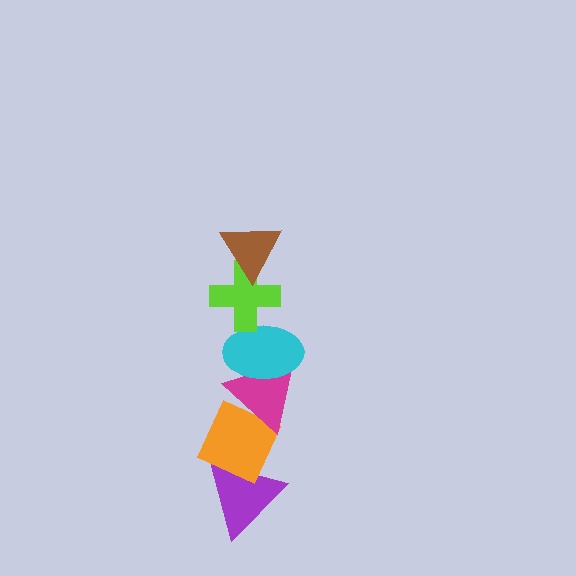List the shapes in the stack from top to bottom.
From top to bottom: the brown triangle, the lime cross, the cyan ellipse, the magenta triangle, the orange diamond, the purple triangle.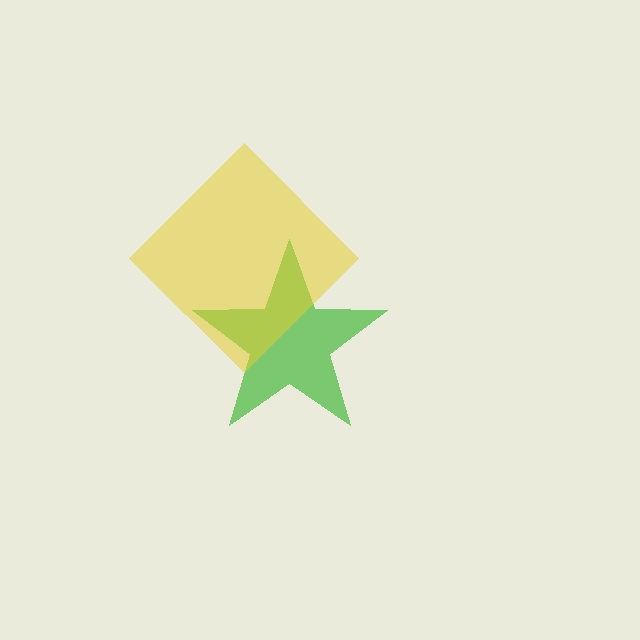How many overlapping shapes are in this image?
There are 2 overlapping shapes in the image.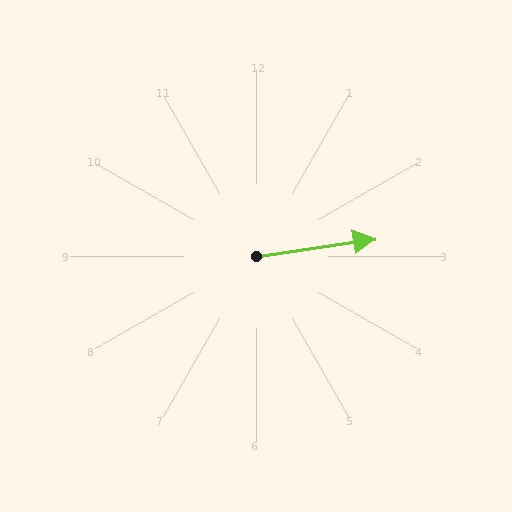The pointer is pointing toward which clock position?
Roughly 3 o'clock.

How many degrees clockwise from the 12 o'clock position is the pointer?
Approximately 82 degrees.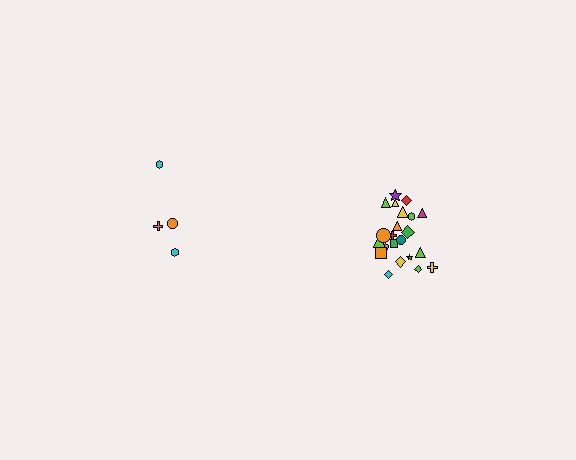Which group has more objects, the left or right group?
The right group.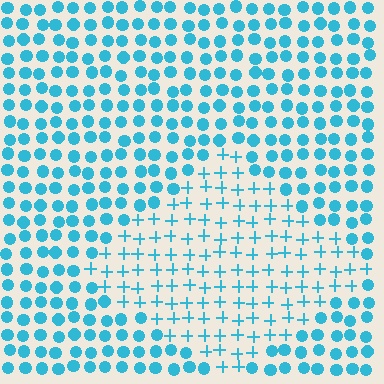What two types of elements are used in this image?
The image uses plus signs inside the diamond region and circles outside it.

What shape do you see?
I see a diamond.